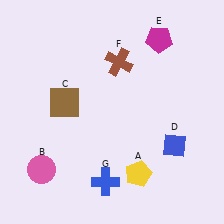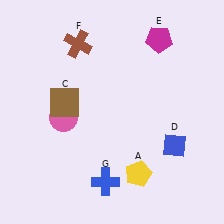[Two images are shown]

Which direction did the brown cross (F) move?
The brown cross (F) moved left.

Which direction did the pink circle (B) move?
The pink circle (B) moved up.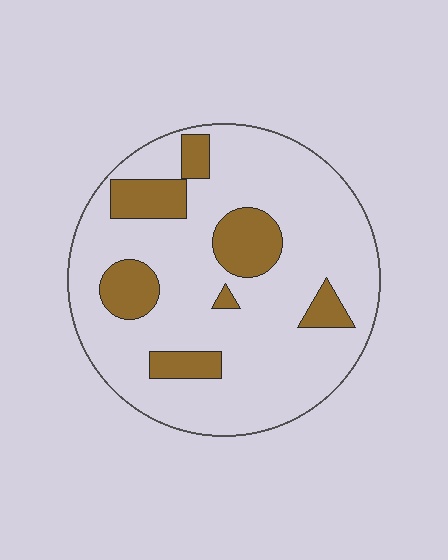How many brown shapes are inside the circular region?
7.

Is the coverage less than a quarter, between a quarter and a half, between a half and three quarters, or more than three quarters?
Less than a quarter.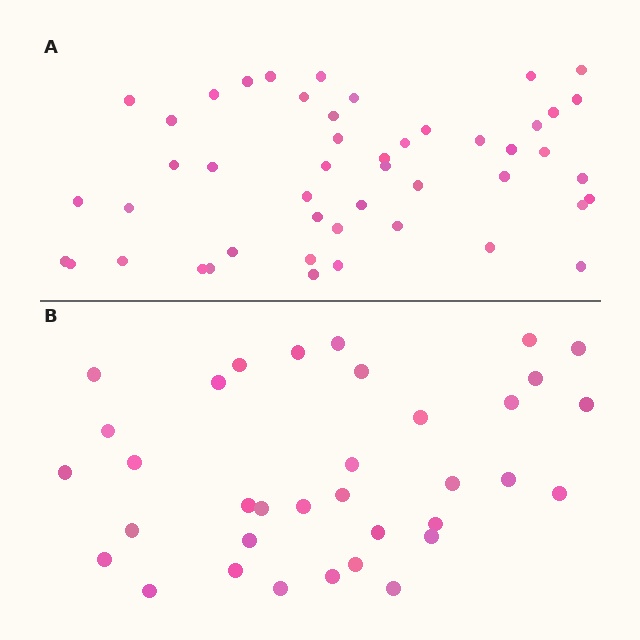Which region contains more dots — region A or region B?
Region A (the top region) has more dots.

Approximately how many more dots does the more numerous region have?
Region A has approximately 15 more dots than region B.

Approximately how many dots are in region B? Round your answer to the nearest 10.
About 40 dots. (The exact count is 35, which rounds to 40.)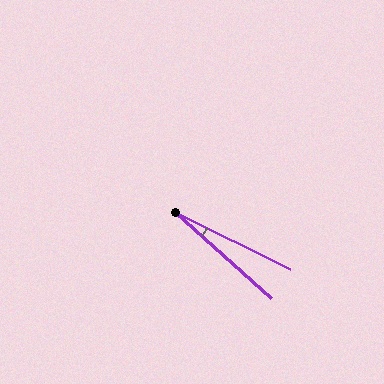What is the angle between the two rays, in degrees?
Approximately 15 degrees.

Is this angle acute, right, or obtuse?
It is acute.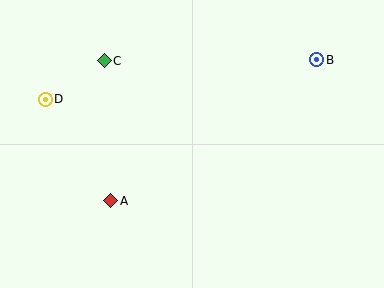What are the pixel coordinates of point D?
Point D is at (45, 99).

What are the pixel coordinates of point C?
Point C is at (104, 61).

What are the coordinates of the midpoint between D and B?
The midpoint between D and B is at (181, 80).